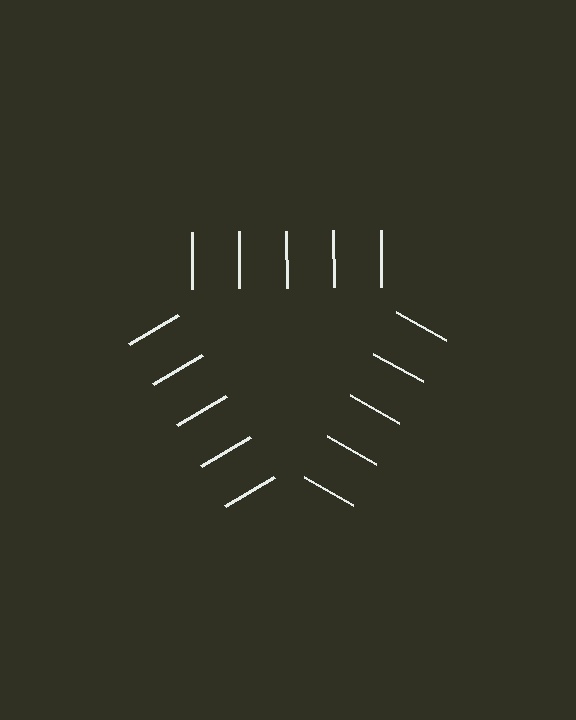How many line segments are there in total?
15 — 5 along each of the 3 edges.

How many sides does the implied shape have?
3 sides — the line-ends trace a triangle.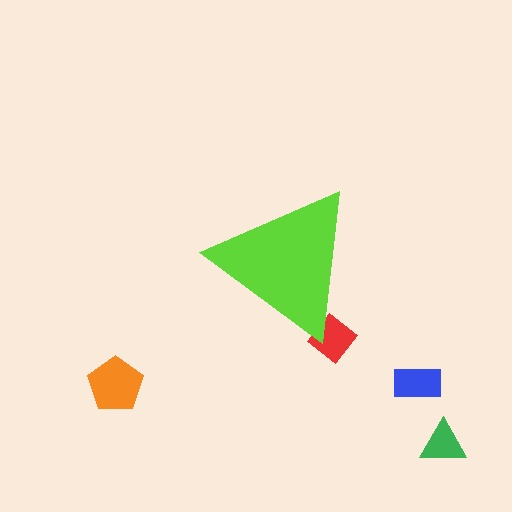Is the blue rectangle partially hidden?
No, the blue rectangle is fully visible.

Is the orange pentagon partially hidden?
No, the orange pentagon is fully visible.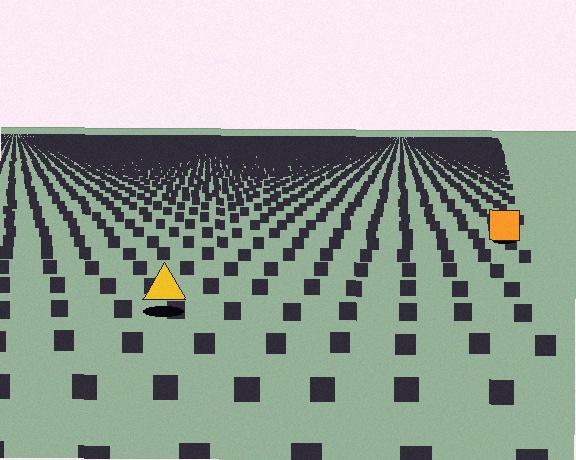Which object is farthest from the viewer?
The orange square is farthest from the viewer. It appears smaller and the ground texture around it is denser.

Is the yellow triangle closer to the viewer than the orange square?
Yes. The yellow triangle is closer — you can tell from the texture gradient: the ground texture is coarser near it.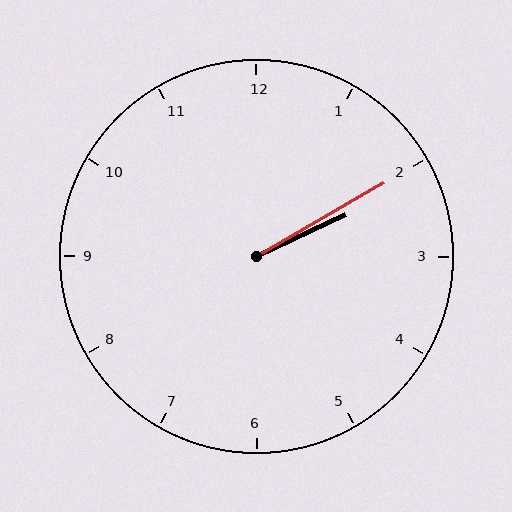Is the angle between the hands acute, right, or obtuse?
It is acute.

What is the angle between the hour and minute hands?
Approximately 5 degrees.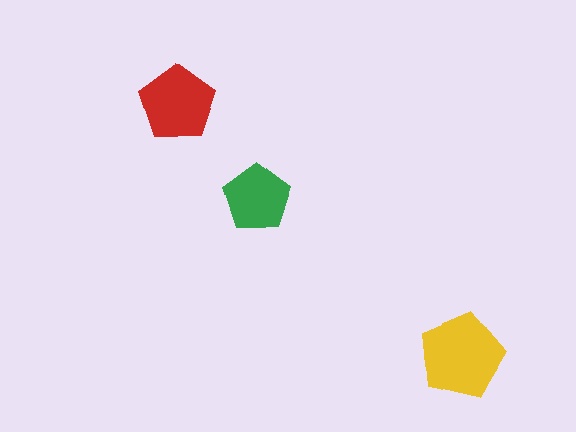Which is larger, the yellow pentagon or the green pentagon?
The yellow one.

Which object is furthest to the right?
The yellow pentagon is rightmost.